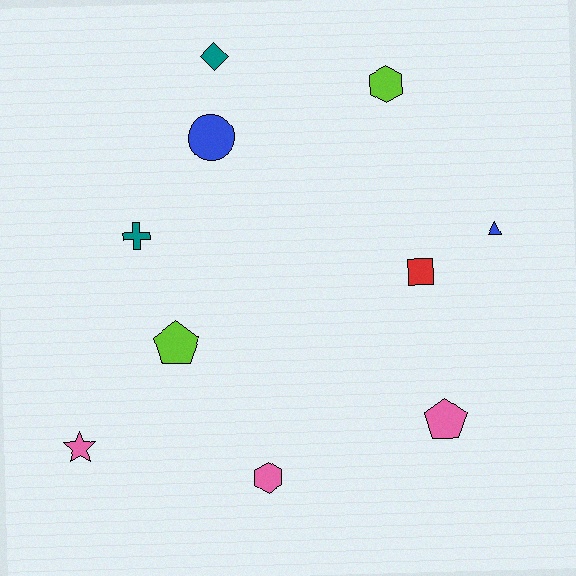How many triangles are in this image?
There is 1 triangle.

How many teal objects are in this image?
There are 2 teal objects.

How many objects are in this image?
There are 10 objects.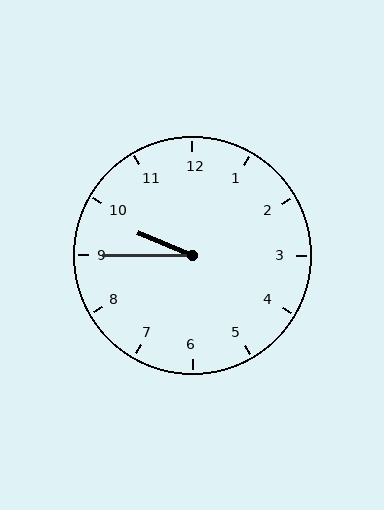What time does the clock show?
9:45.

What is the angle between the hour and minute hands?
Approximately 22 degrees.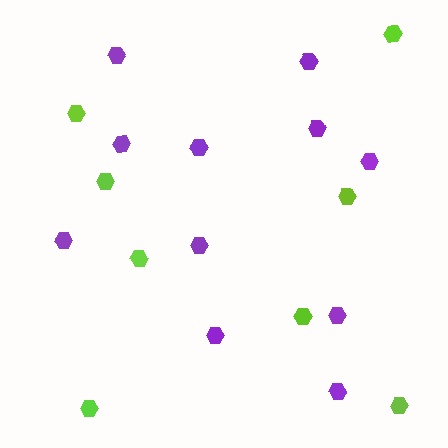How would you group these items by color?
There are 2 groups: one group of purple hexagons (11) and one group of lime hexagons (8).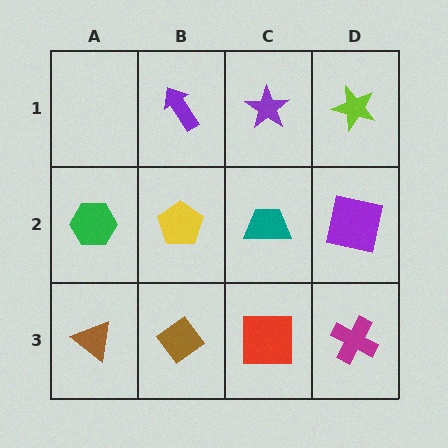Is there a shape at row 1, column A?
No, that cell is empty.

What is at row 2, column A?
A green hexagon.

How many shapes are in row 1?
3 shapes.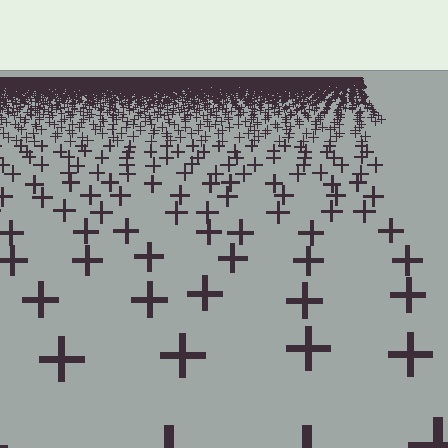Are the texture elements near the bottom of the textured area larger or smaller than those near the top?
Larger. Near the bottom, elements are closer to the viewer and appear at a bigger on-screen size.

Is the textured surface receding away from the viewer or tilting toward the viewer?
The surface is receding away from the viewer. Texture elements get smaller and denser toward the top.